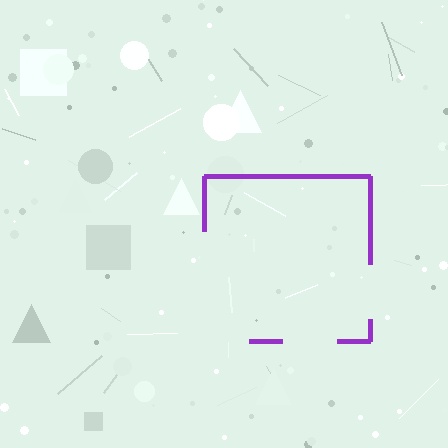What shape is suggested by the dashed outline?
The dashed outline suggests a square.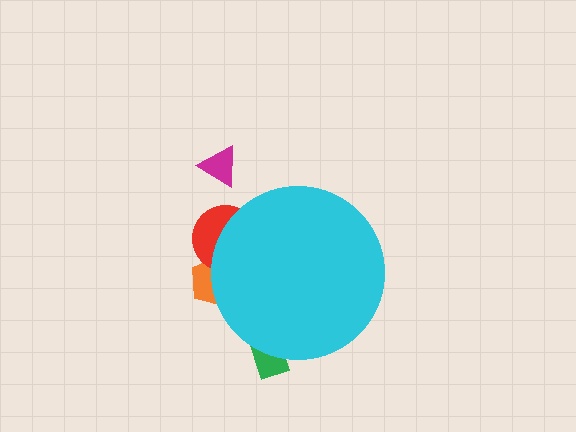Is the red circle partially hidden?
Yes, the red circle is partially hidden behind the cyan circle.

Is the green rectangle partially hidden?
Yes, the green rectangle is partially hidden behind the cyan circle.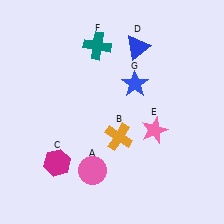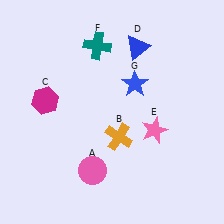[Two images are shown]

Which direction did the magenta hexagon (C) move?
The magenta hexagon (C) moved up.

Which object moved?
The magenta hexagon (C) moved up.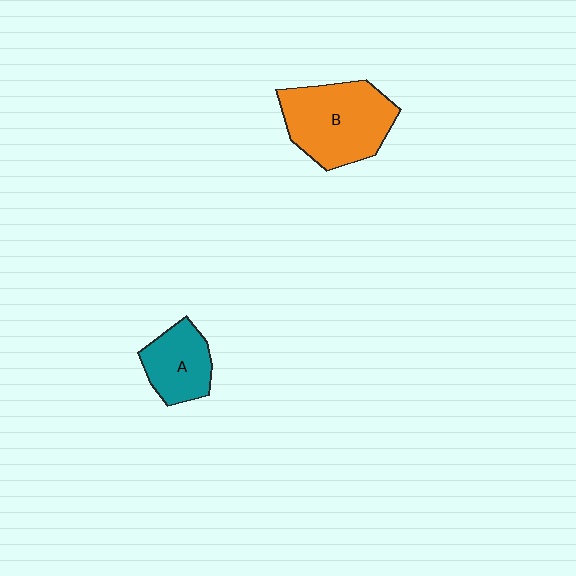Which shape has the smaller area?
Shape A (teal).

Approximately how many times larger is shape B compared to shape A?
Approximately 1.8 times.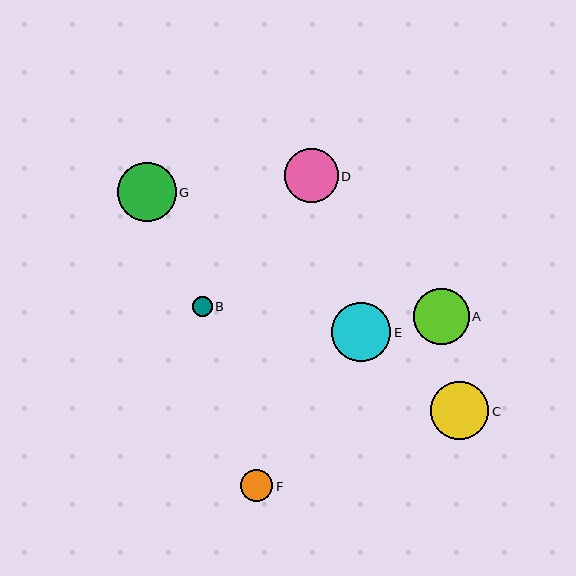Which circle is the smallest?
Circle B is the smallest with a size of approximately 20 pixels.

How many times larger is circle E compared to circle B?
Circle E is approximately 2.9 times the size of circle B.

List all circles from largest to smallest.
From largest to smallest: G, E, C, A, D, F, B.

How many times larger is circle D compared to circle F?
Circle D is approximately 1.7 times the size of circle F.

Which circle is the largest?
Circle G is the largest with a size of approximately 59 pixels.